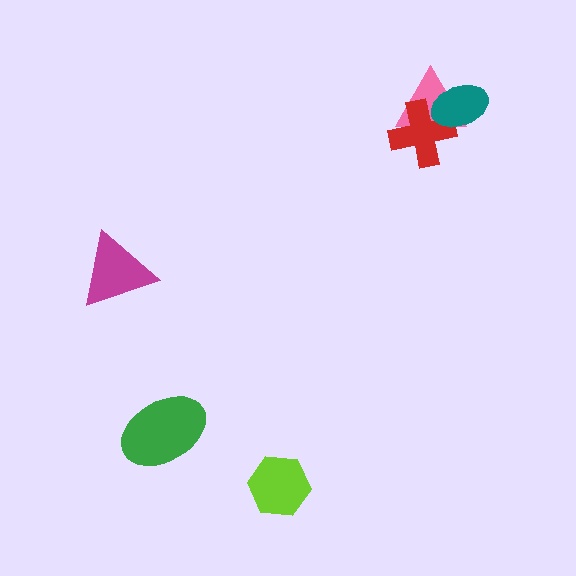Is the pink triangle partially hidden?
Yes, it is partially covered by another shape.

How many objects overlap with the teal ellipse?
2 objects overlap with the teal ellipse.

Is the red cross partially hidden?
Yes, it is partially covered by another shape.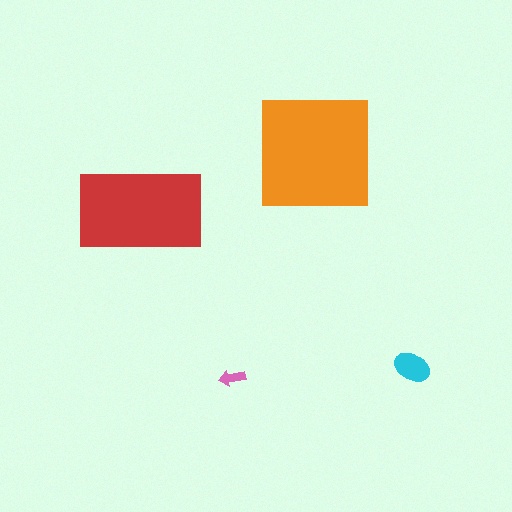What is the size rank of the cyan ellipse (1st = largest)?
3rd.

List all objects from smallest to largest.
The pink arrow, the cyan ellipse, the red rectangle, the orange square.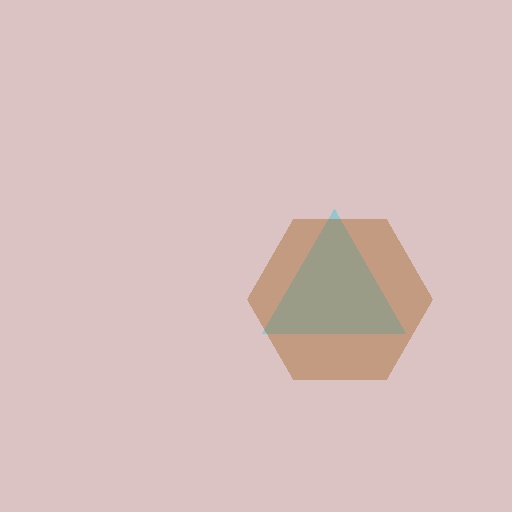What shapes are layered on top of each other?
The layered shapes are: a cyan triangle, a brown hexagon.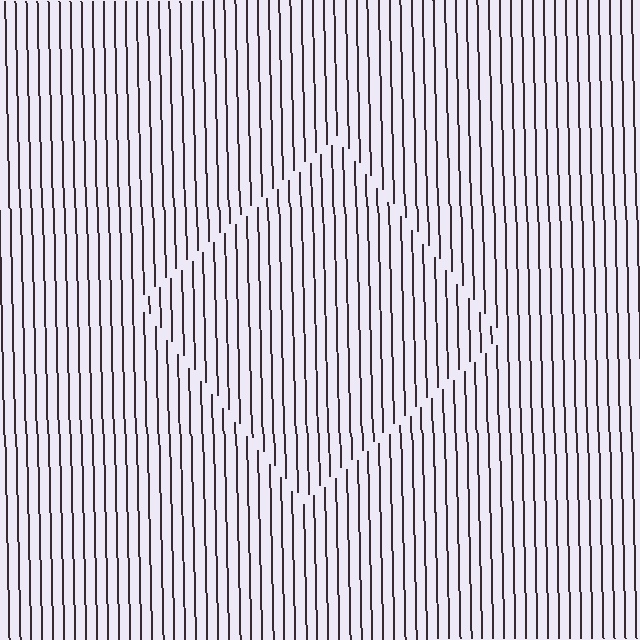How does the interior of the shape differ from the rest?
The interior of the shape contains the same grating, shifted by half a period — the contour is defined by the phase discontinuity where line-ends from the inner and outer gratings abut.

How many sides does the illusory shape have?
4 sides — the line-ends trace a square.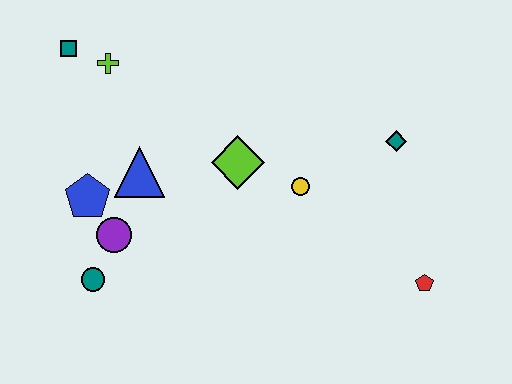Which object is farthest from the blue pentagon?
The red pentagon is farthest from the blue pentagon.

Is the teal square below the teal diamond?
No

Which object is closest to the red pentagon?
The teal diamond is closest to the red pentagon.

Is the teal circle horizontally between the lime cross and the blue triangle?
No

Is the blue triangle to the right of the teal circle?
Yes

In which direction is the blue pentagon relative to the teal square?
The blue pentagon is below the teal square.